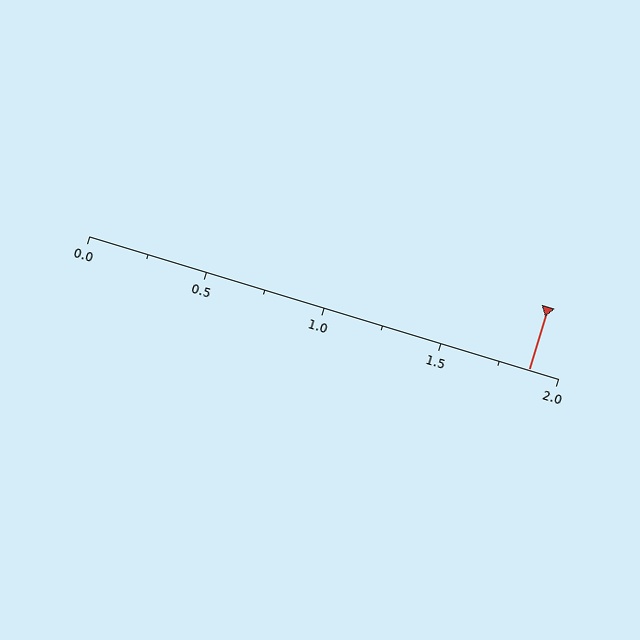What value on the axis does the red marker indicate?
The marker indicates approximately 1.88.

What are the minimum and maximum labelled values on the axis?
The axis runs from 0.0 to 2.0.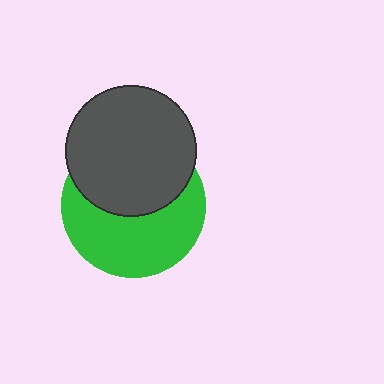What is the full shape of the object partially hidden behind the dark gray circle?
The partially hidden object is a green circle.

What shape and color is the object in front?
The object in front is a dark gray circle.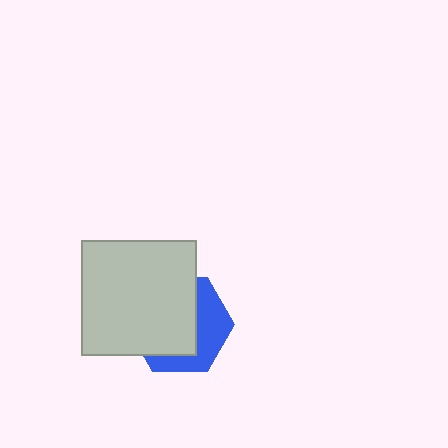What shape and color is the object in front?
The object in front is a light gray square.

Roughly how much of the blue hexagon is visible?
A small part of it is visible (roughly 39%).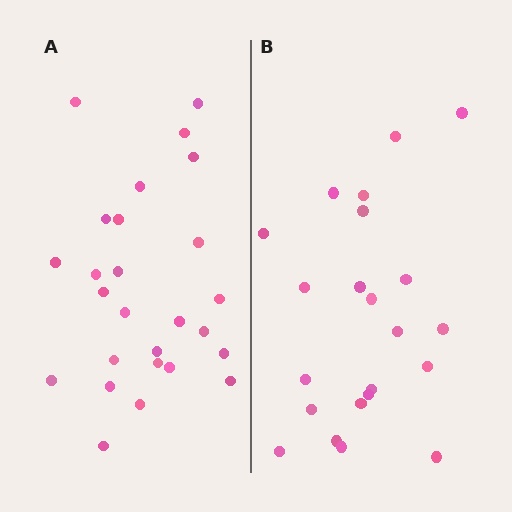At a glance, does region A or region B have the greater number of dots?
Region A (the left region) has more dots.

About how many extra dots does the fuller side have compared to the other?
Region A has about 4 more dots than region B.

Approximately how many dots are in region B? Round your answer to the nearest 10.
About 20 dots. (The exact count is 22, which rounds to 20.)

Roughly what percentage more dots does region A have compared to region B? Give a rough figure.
About 20% more.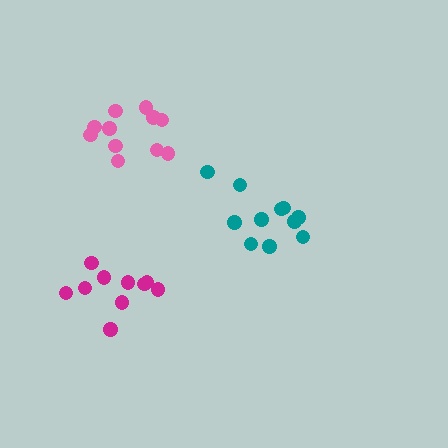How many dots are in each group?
Group 1: 11 dots, Group 2: 11 dots, Group 3: 10 dots (32 total).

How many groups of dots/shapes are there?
There are 3 groups.